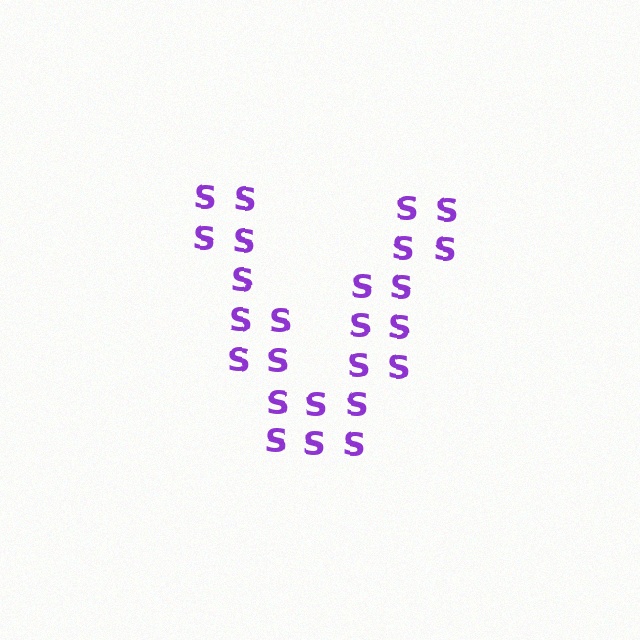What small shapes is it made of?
It is made of small letter S's.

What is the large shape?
The large shape is the letter V.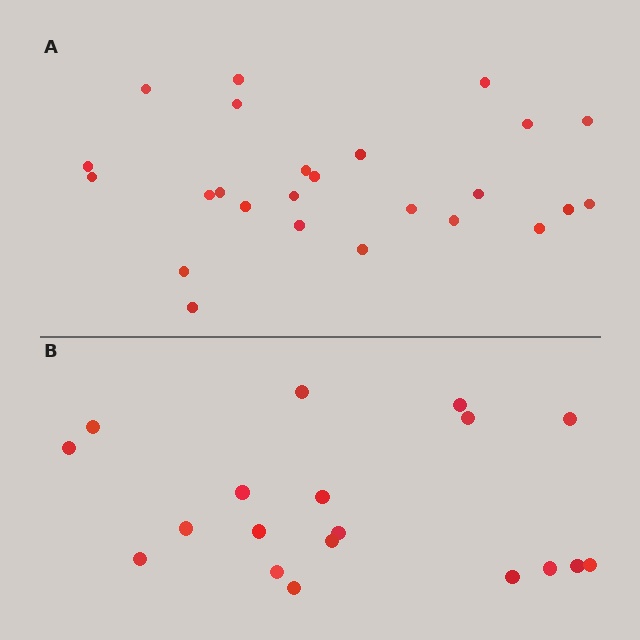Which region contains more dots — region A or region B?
Region A (the top region) has more dots.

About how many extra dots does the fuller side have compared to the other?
Region A has about 6 more dots than region B.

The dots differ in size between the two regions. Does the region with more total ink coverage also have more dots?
No. Region B has more total ink coverage because its dots are larger, but region A actually contains more individual dots. Total area can be misleading — the number of items is what matters here.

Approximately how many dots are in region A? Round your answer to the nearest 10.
About 20 dots. (The exact count is 25, which rounds to 20.)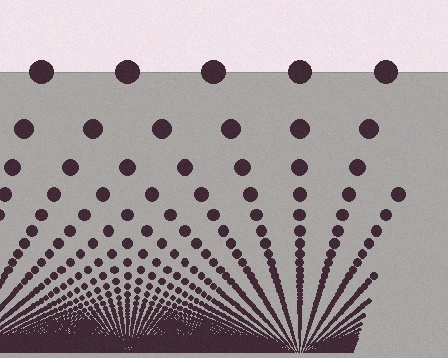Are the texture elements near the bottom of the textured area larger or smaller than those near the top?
Smaller. The gradient is inverted — elements near the bottom are smaller and denser.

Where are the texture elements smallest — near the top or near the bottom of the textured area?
Near the bottom.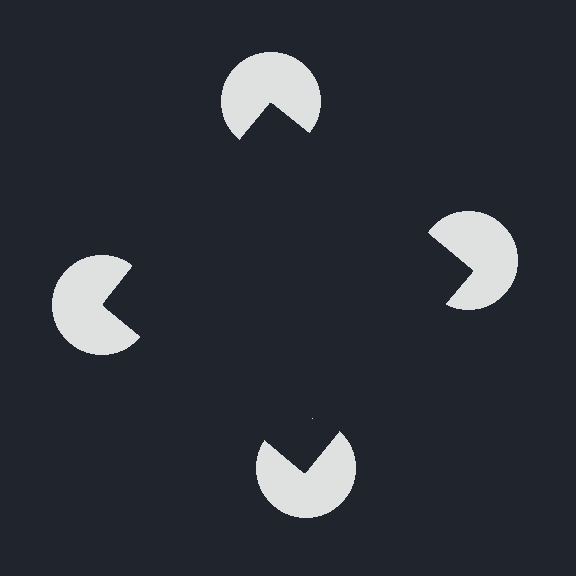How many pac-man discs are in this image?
There are 4 — one at each vertex of the illusory square.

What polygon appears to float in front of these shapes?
An illusory square — its edges are inferred from the aligned wedge cuts in the pac-man discs, not physically drawn.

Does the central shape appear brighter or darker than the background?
It typically appears slightly darker than the background, even though no actual brightness change is drawn.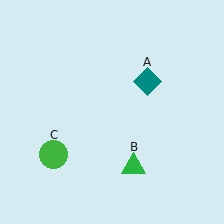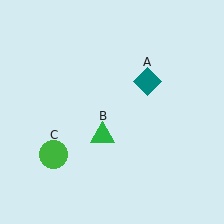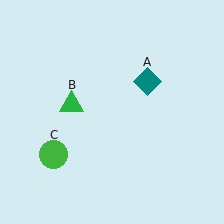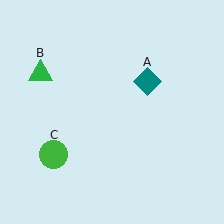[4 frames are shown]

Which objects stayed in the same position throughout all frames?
Teal diamond (object A) and green circle (object C) remained stationary.